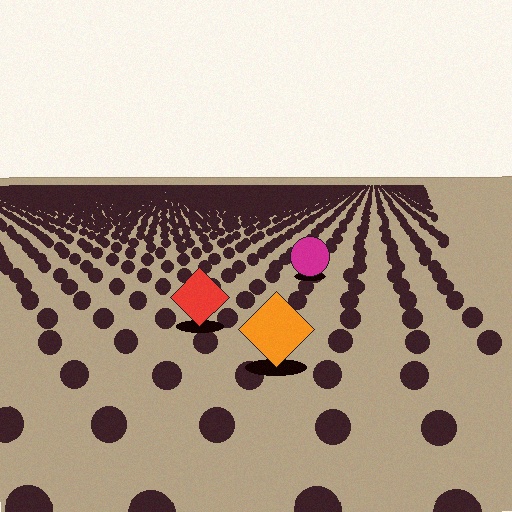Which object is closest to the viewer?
The orange diamond is closest. The texture marks near it are larger and more spread out.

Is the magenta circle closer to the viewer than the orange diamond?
No. The orange diamond is closer — you can tell from the texture gradient: the ground texture is coarser near it.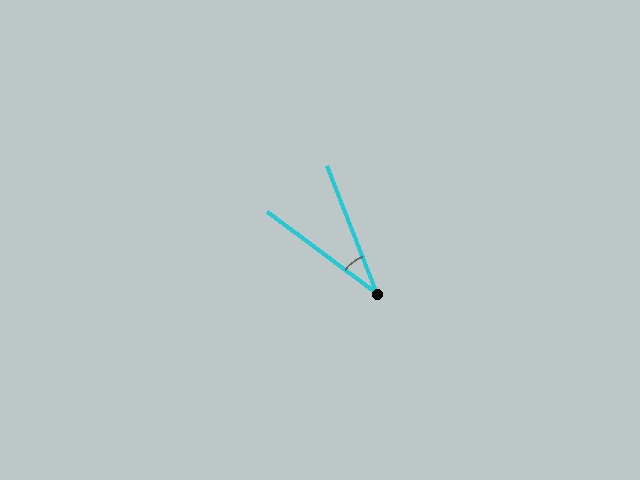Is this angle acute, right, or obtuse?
It is acute.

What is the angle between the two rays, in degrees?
Approximately 32 degrees.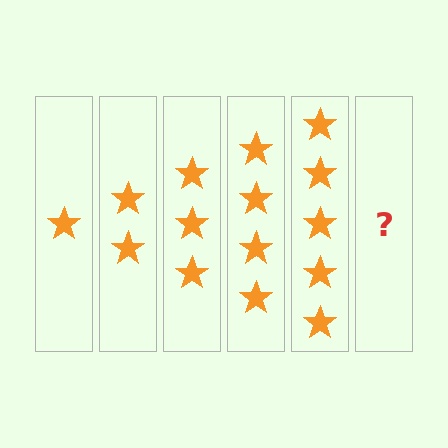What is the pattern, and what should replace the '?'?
The pattern is that each step adds one more star. The '?' should be 6 stars.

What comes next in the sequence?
The next element should be 6 stars.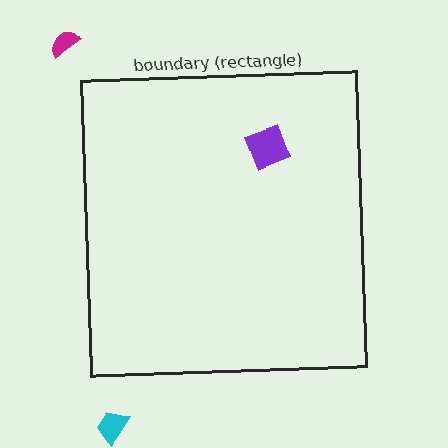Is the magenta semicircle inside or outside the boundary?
Outside.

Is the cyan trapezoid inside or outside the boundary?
Outside.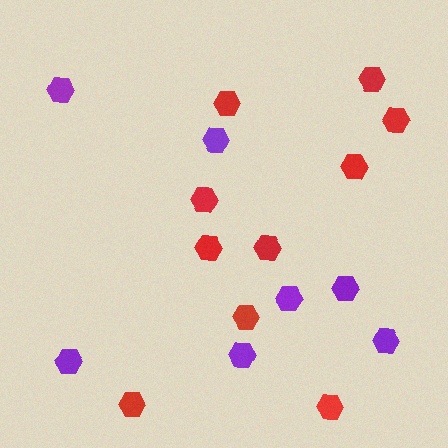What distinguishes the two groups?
There are 2 groups: one group of purple hexagons (7) and one group of red hexagons (10).